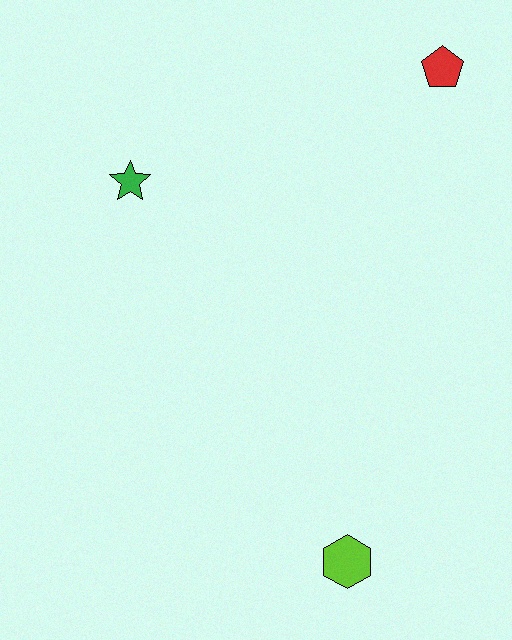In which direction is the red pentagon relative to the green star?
The red pentagon is to the right of the green star.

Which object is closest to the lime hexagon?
The green star is closest to the lime hexagon.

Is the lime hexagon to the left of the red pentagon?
Yes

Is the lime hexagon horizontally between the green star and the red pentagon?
Yes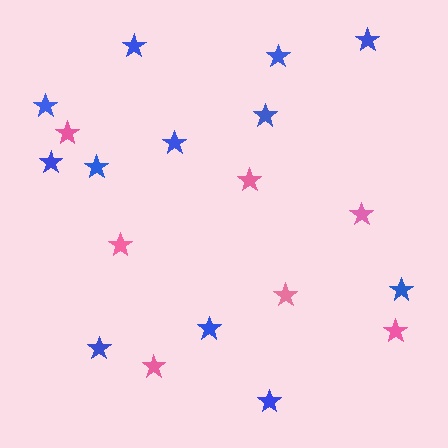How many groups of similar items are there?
There are 2 groups: one group of pink stars (7) and one group of blue stars (12).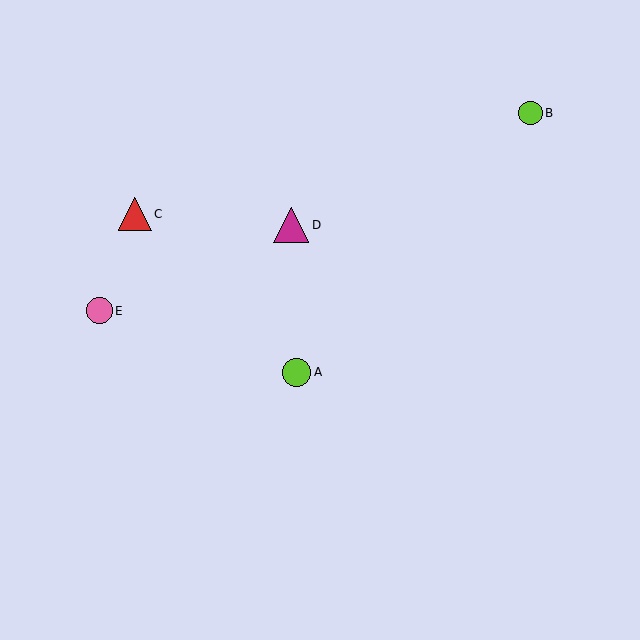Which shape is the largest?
The magenta triangle (labeled D) is the largest.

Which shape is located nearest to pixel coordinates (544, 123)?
The lime circle (labeled B) at (530, 113) is nearest to that location.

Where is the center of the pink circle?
The center of the pink circle is at (99, 311).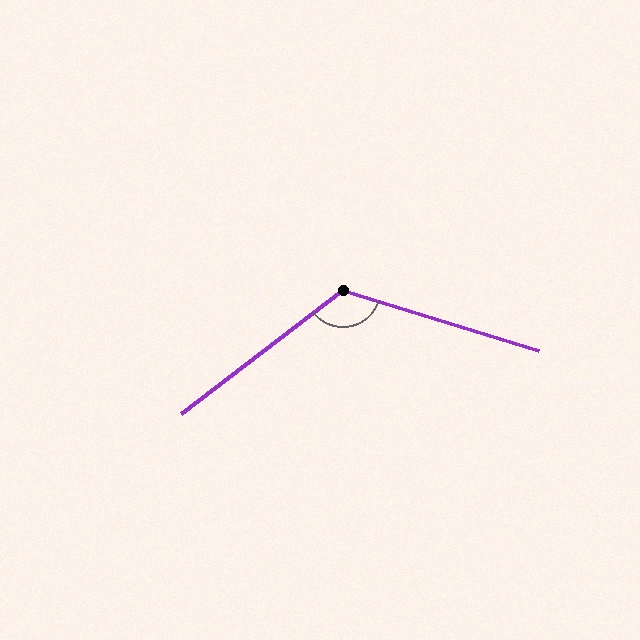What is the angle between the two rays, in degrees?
Approximately 125 degrees.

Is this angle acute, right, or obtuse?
It is obtuse.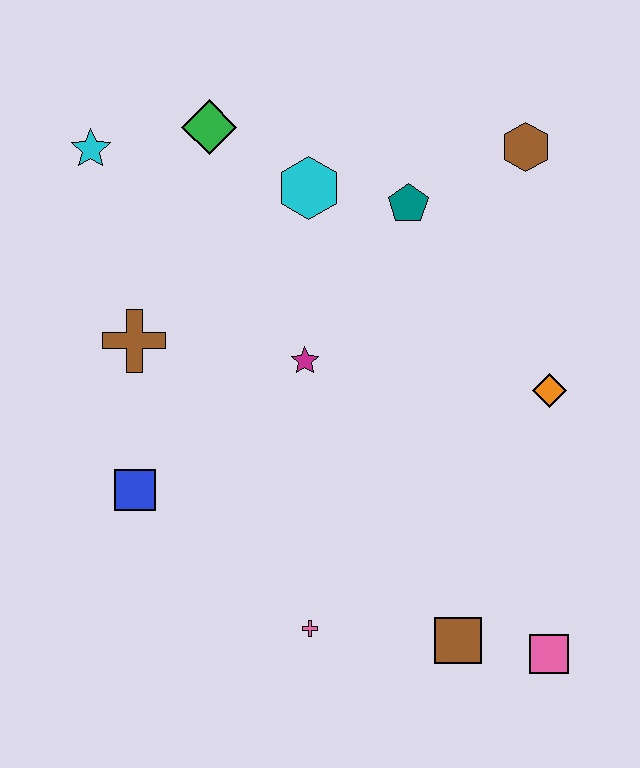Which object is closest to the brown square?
The pink square is closest to the brown square.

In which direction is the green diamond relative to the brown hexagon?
The green diamond is to the left of the brown hexagon.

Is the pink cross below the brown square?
No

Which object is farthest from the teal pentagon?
The pink square is farthest from the teal pentagon.